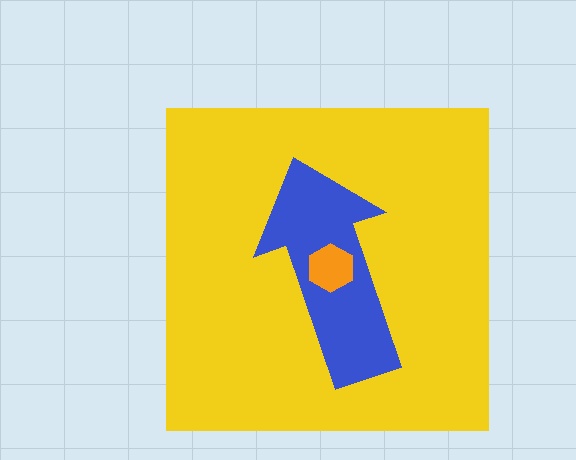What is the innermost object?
The orange hexagon.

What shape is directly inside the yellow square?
The blue arrow.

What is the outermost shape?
The yellow square.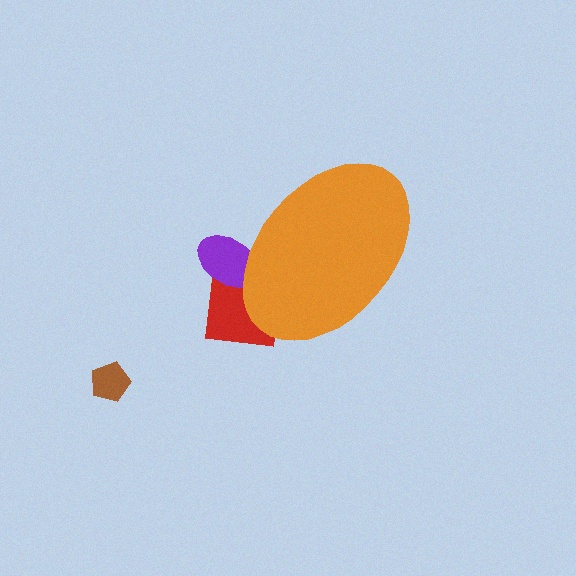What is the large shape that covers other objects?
An orange ellipse.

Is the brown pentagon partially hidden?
No, the brown pentagon is fully visible.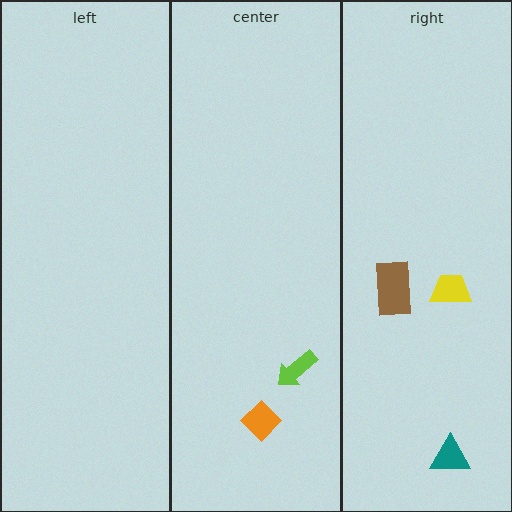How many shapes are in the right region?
3.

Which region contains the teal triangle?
The right region.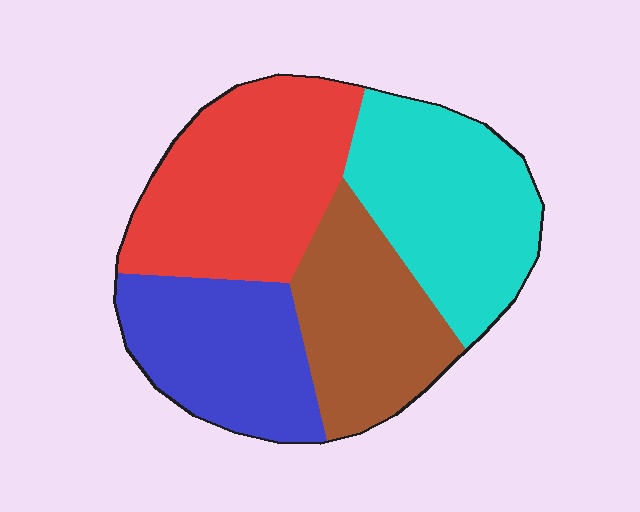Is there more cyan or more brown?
Cyan.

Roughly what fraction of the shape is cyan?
Cyan takes up about one quarter (1/4) of the shape.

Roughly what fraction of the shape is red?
Red takes up about one third (1/3) of the shape.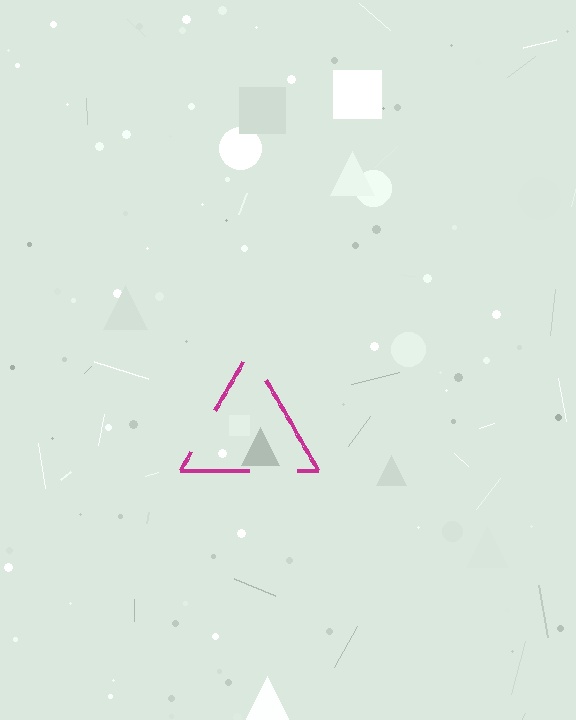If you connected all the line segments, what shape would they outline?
They would outline a triangle.